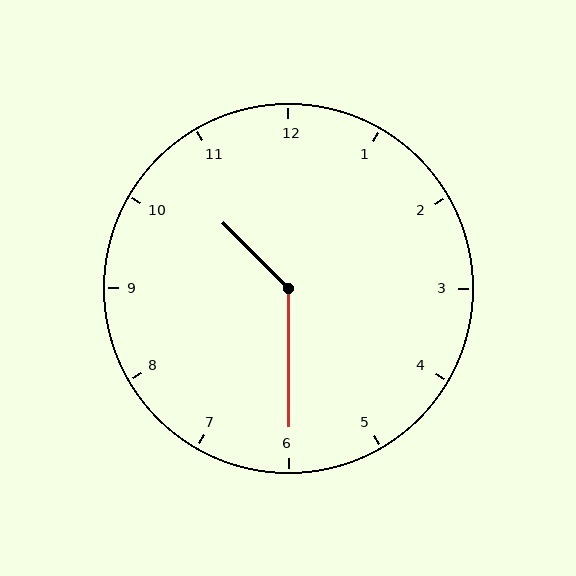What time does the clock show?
10:30.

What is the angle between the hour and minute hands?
Approximately 135 degrees.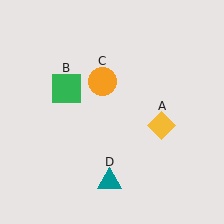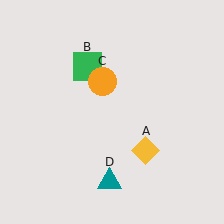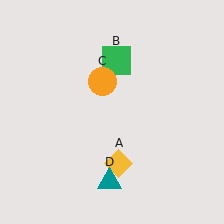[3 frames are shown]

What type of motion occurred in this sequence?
The yellow diamond (object A), green square (object B) rotated clockwise around the center of the scene.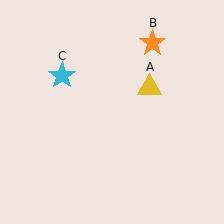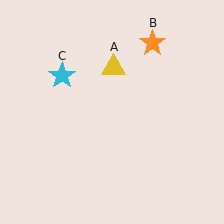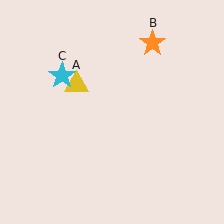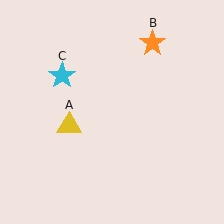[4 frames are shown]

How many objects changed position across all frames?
1 object changed position: yellow triangle (object A).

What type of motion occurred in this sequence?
The yellow triangle (object A) rotated counterclockwise around the center of the scene.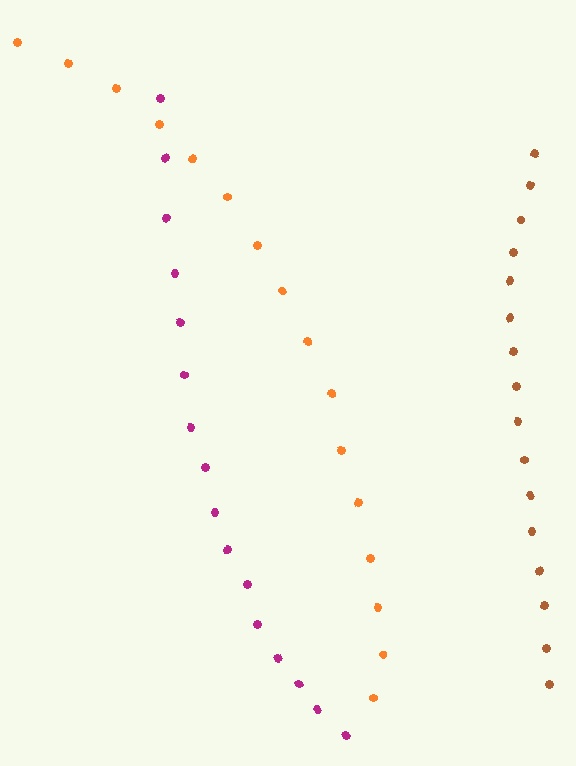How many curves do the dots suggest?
There are 3 distinct paths.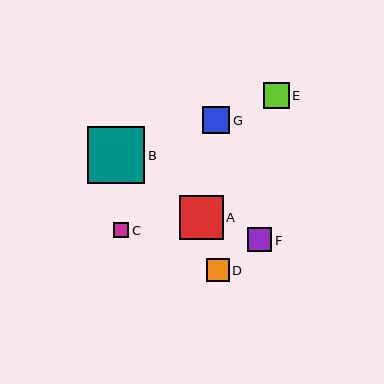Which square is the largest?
Square B is the largest with a size of approximately 57 pixels.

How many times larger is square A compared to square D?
Square A is approximately 2.0 times the size of square D.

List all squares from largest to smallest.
From largest to smallest: B, A, G, E, F, D, C.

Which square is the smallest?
Square C is the smallest with a size of approximately 15 pixels.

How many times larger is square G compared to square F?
Square G is approximately 1.1 times the size of square F.